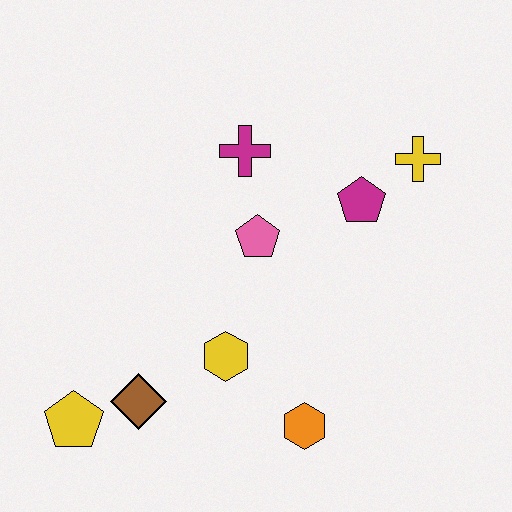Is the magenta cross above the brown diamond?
Yes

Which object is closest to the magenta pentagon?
The yellow cross is closest to the magenta pentagon.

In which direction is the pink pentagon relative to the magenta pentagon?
The pink pentagon is to the left of the magenta pentagon.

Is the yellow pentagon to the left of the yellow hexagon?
Yes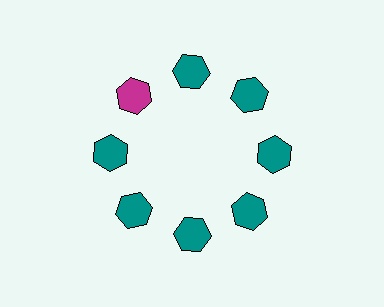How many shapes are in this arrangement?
There are 8 shapes arranged in a ring pattern.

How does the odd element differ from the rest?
It has a different color: magenta instead of teal.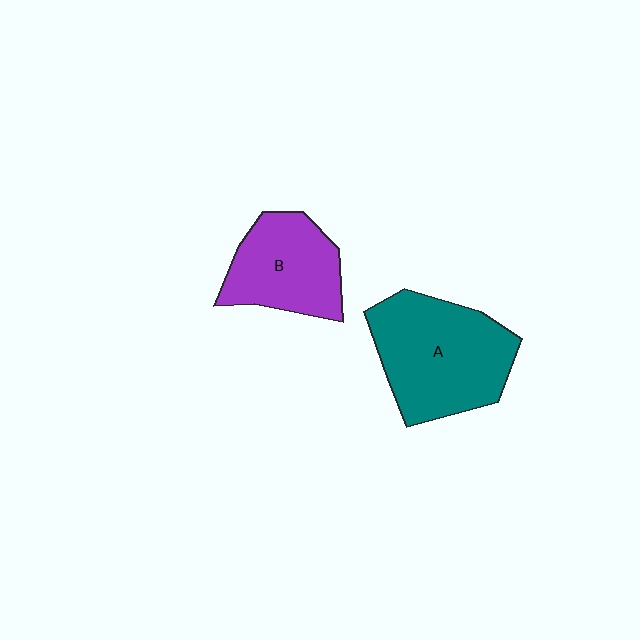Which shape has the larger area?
Shape A (teal).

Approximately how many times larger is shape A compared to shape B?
Approximately 1.4 times.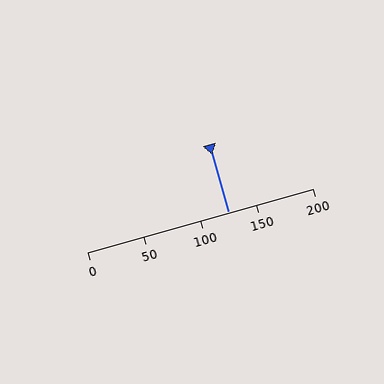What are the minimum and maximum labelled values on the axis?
The axis runs from 0 to 200.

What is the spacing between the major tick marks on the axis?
The major ticks are spaced 50 apart.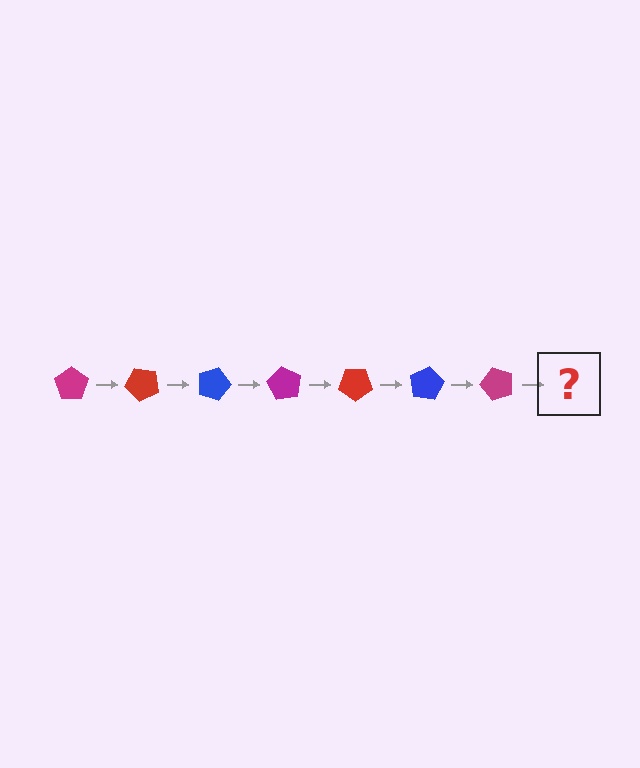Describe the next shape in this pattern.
It should be a red pentagon, rotated 315 degrees from the start.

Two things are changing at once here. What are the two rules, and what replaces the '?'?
The two rules are that it rotates 45 degrees each step and the color cycles through magenta, red, and blue. The '?' should be a red pentagon, rotated 315 degrees from the start.